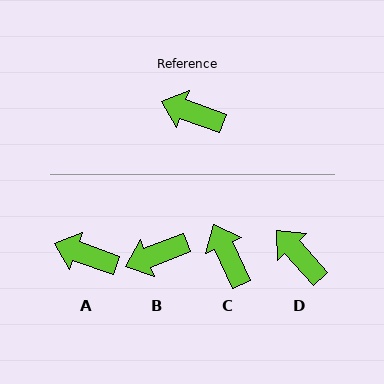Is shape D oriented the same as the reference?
No, it is off by about 28 degrees.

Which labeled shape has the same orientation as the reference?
A.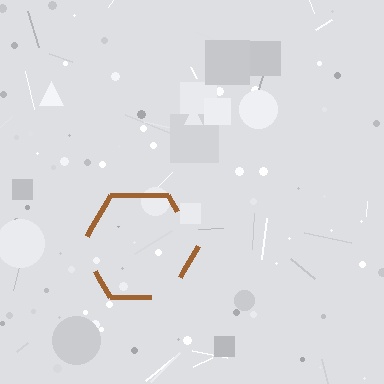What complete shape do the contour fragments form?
The contour fragments form a hexagon.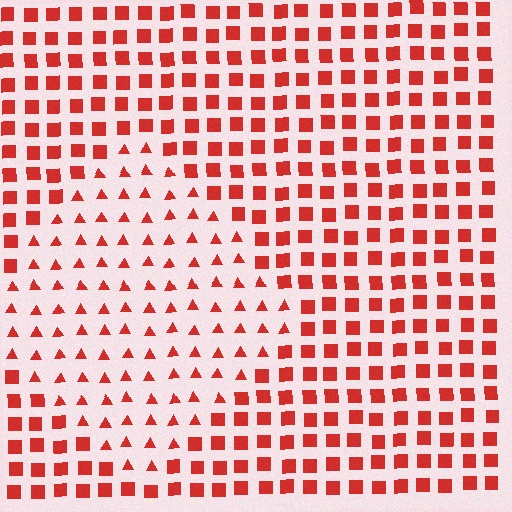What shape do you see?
I see a diamond.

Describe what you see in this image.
The image is filled with small red elements arranged in a uniform grid. A diamond-shaped region contains triangles, while the surrounding area contains squares. The boundary is defined purely by the change in element shape.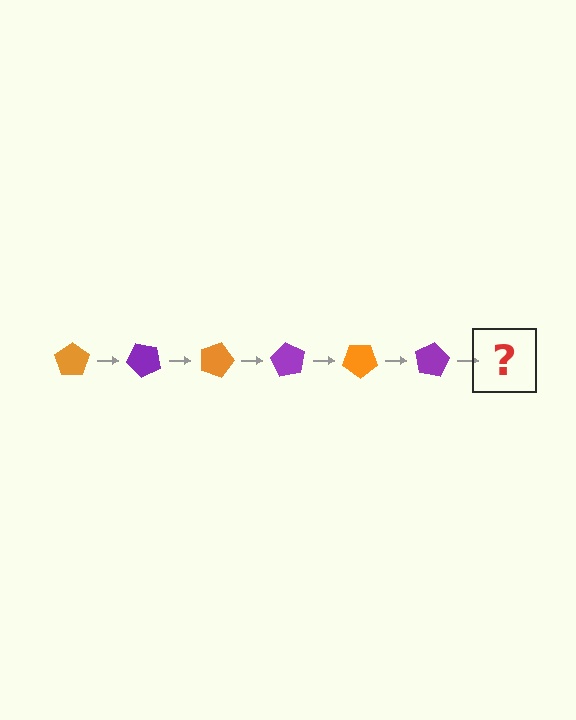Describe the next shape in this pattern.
It should be an orange pentagon, rotated 270 degrees from the start.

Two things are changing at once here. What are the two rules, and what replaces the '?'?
The two rules are that it rotates 45 degrees each step and the color cycles through orange and purple. The '?' should be an orange pentagon, rotated 270 degrees from the start.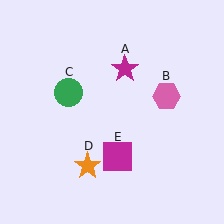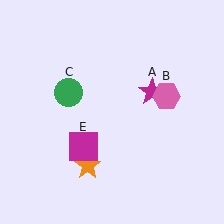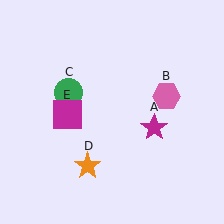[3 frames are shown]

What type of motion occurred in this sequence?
The magenta star (object A), magenta square (object E) rotated clockwise around the center of the scene.